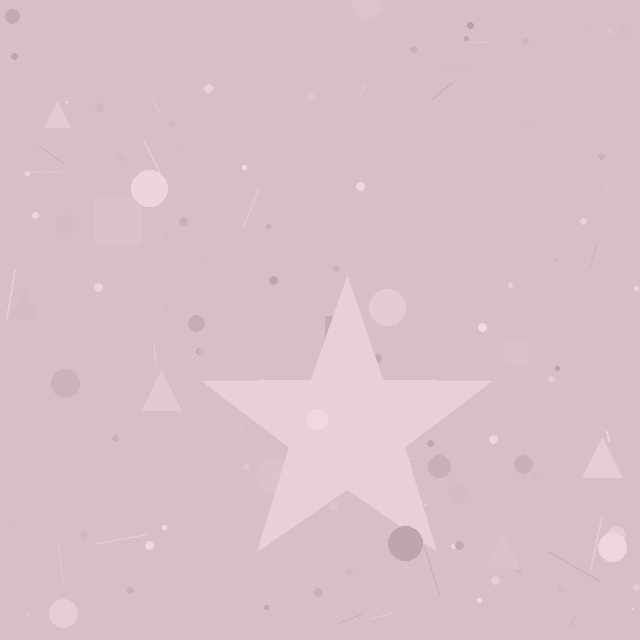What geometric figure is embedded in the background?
A star is embedded in the background.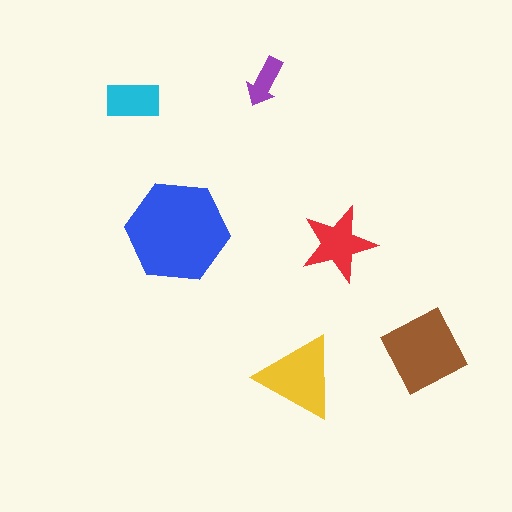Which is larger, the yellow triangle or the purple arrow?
The yellow triangle.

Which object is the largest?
The blue hexagon.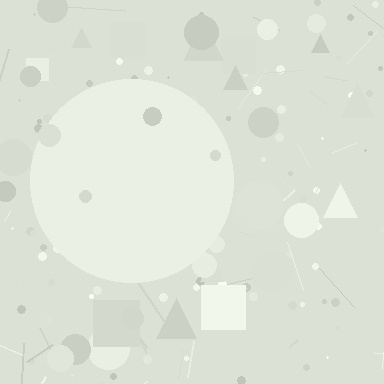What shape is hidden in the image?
A circle is hidden in the image.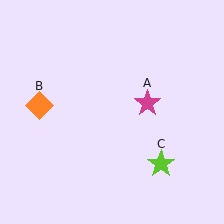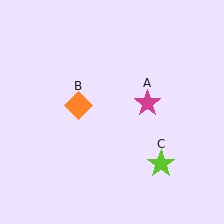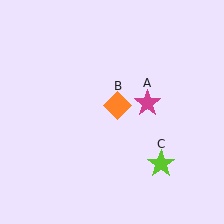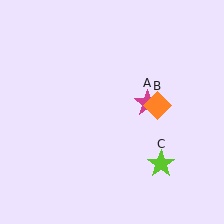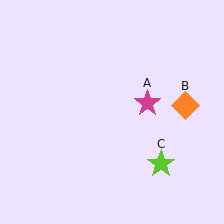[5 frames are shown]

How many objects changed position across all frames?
1 object changed position: orange diamond (object B).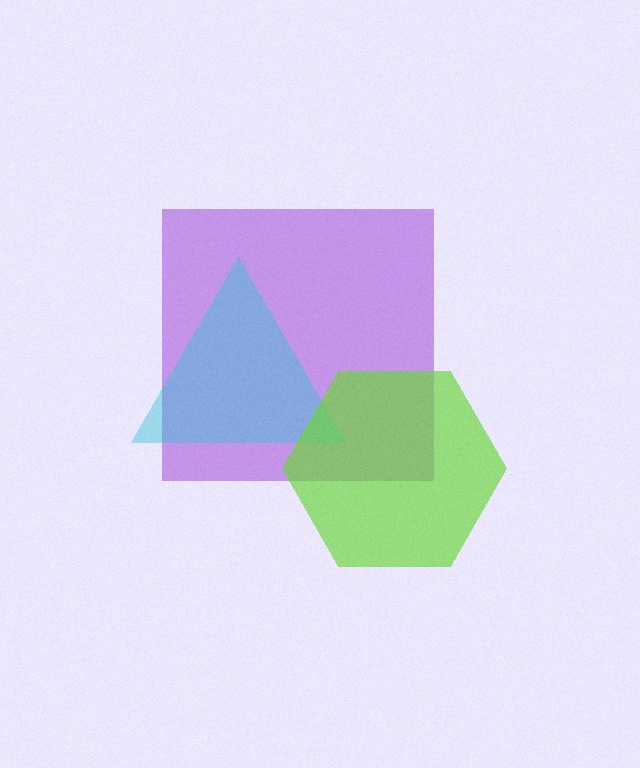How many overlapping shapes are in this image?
There are 3 overlapping shapes in the image.